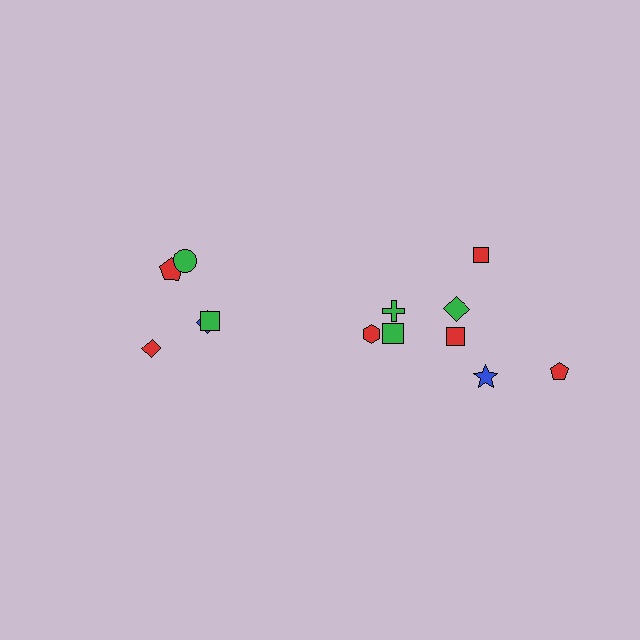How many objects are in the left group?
There are 5 objects.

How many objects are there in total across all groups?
There are 13 objects.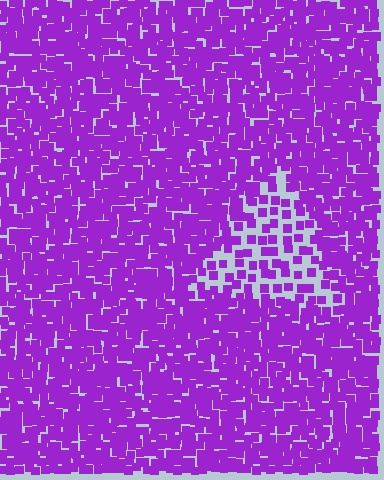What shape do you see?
I see a triangle.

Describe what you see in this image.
The image contains small purple elements arranged at two different densities. A triangle-shaped region is visible where the elements are less densely packed than the surrounding area.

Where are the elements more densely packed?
The elements are more densely packed outside the triangle boundary.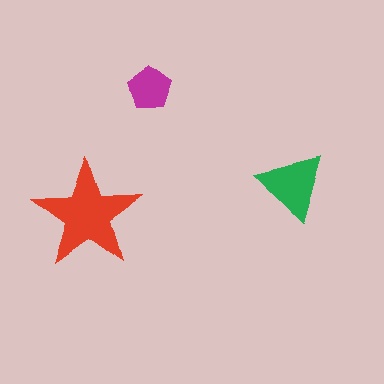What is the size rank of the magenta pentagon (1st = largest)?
3rd.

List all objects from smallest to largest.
The magenta pentagon, the green triangle, the red star.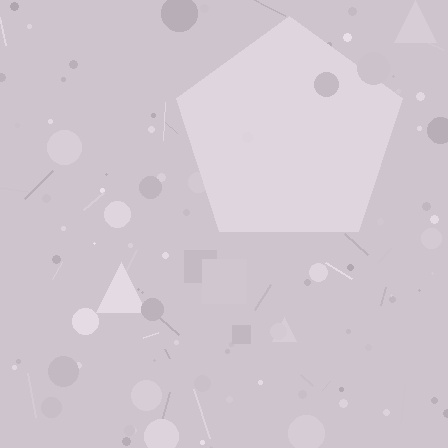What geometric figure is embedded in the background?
A pentagon is embedded in the background.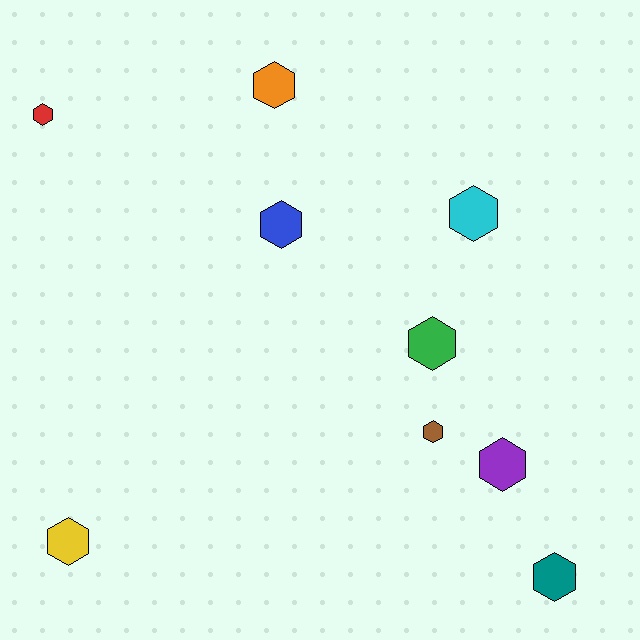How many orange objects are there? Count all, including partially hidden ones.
There is 1 orange object.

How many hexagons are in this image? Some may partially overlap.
There are 9 hexagons.